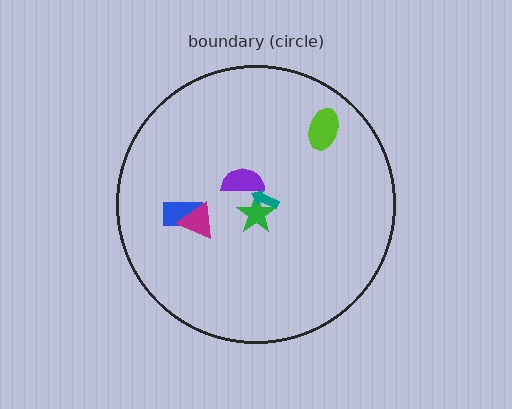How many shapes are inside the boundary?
6 inside, 0 outside.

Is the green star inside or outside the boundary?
Inside.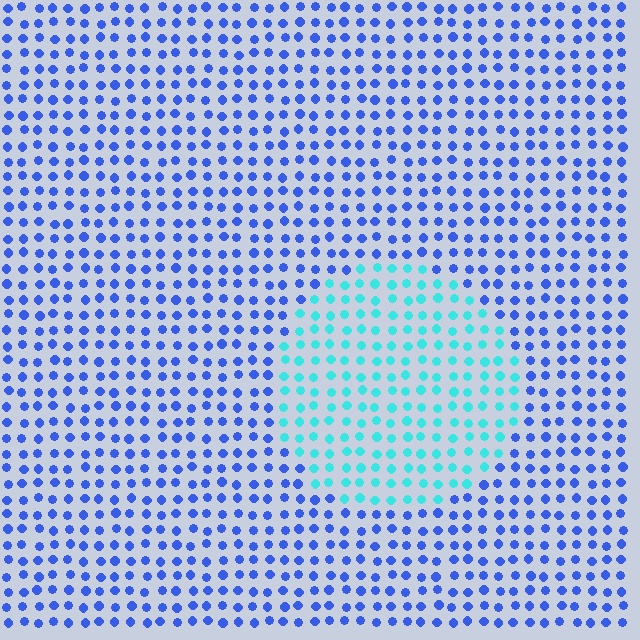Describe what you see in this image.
The image is filled with small blue elements in a uniform arrangement. A circle-shaped region is visible where the elements are tinted to a slightly different hue, forming a subtle color boundary.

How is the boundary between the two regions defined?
The boundary is defined purely by a slight shift in hue (about 49 degrees). Spacing, size, and orientation are identical on both sides.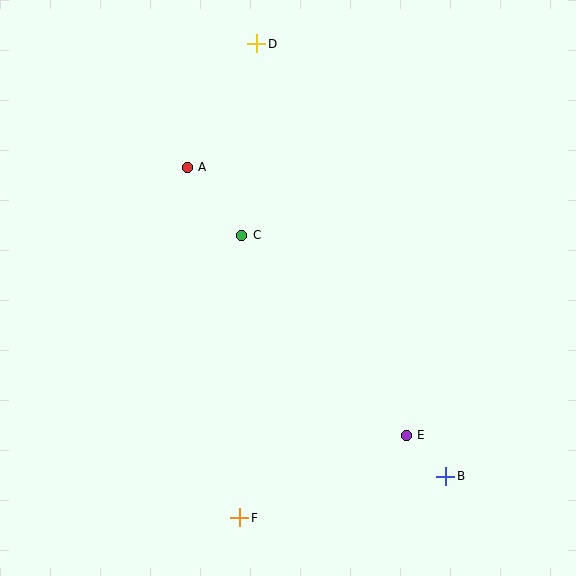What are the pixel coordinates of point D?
Point D is at (257, 44).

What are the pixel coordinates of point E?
Point E is at (406, 435).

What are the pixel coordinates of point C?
Point C is at (242, 235).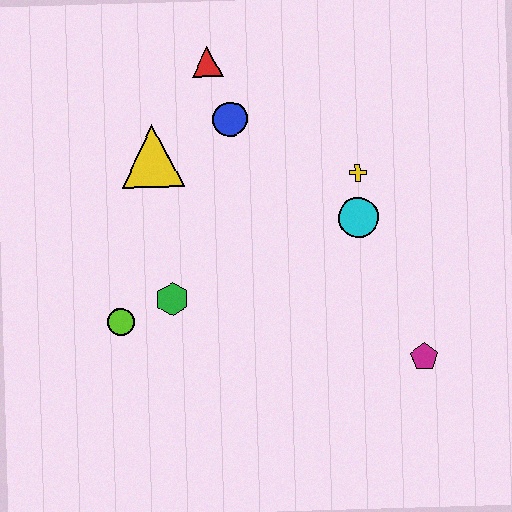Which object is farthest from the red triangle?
The magenta pentagon is farthest from the red triangle.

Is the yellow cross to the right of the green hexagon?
Yes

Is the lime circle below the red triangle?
Yes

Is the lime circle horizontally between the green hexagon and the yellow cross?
No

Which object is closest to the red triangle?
The blue circle is closest to the red triangle.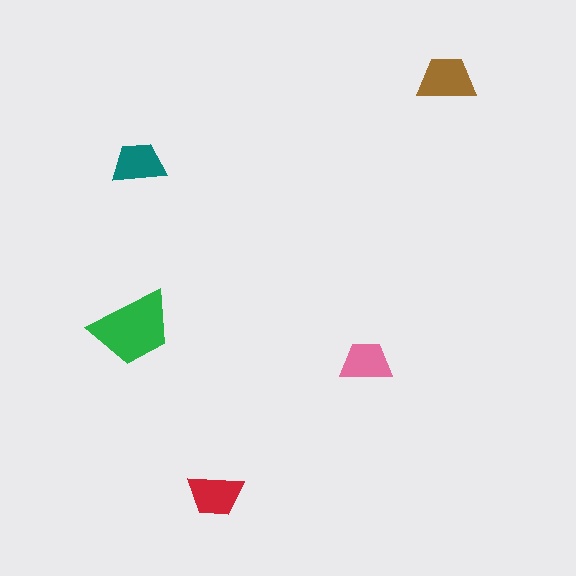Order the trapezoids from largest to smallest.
the green one, the brown one, the red one, the teal one, the pink one.